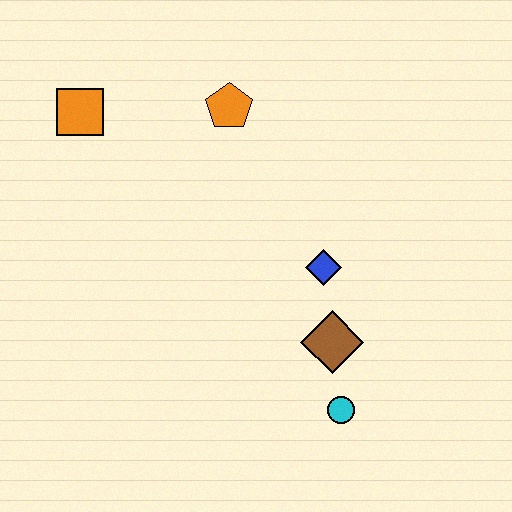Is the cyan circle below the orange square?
Yes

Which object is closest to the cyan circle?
The brown diamond is closest to the cyan circle.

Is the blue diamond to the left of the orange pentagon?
No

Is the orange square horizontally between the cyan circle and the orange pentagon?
No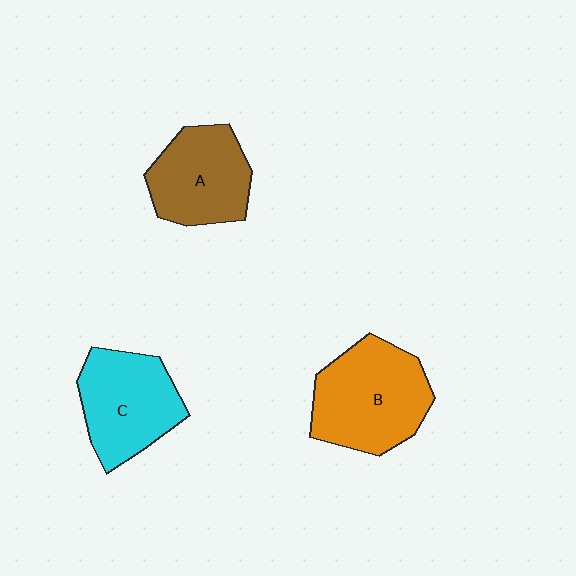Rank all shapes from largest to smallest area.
From largest to smallest: B (orange), C (cyan), A (brown).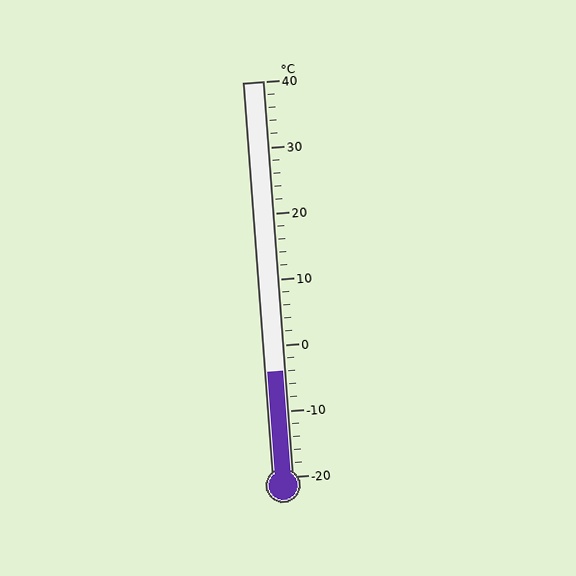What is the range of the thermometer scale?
The thermometer scale ranges from -20°C to 40°C.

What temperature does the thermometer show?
The thermometer shows approximately -4°C.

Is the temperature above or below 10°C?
The temperature is below 10°C.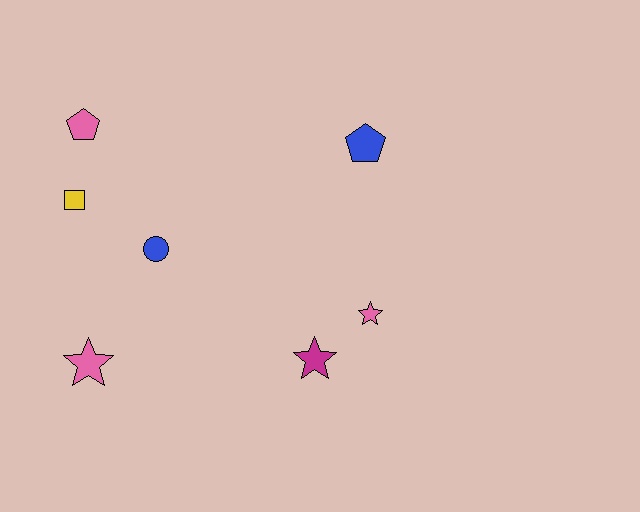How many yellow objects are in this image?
There is 1 yellow object.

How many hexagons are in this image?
There are no hexagons.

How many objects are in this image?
There are 7 objects.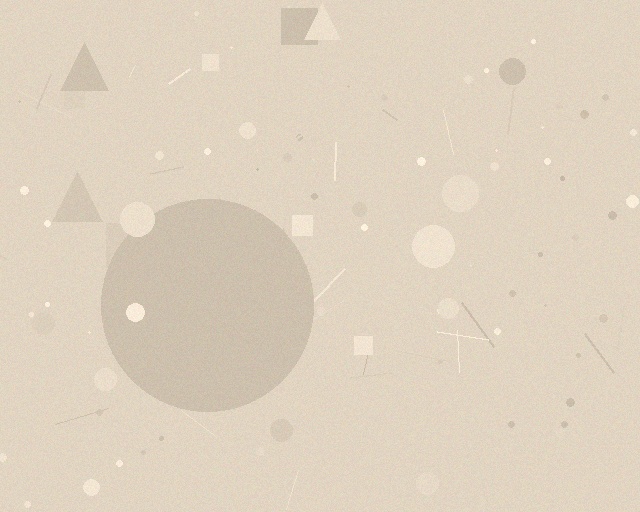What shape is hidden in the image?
A circle is hidden in the image.